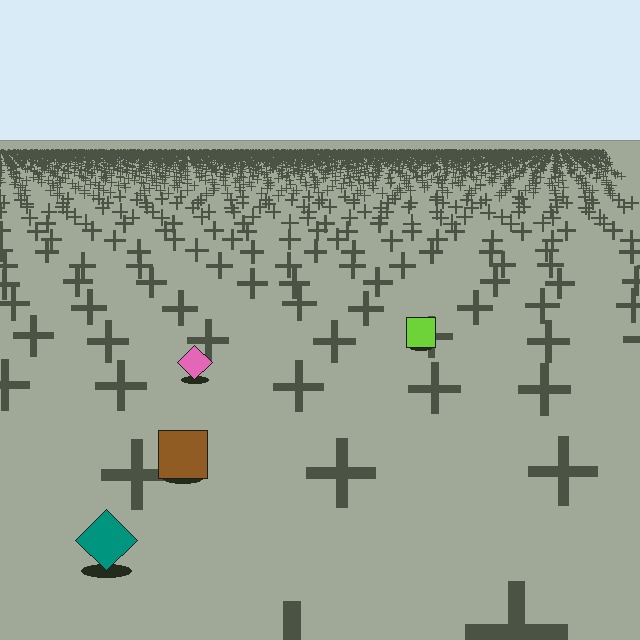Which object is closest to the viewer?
The teal diamond is closest. The texture marks near it are larger and more spread out.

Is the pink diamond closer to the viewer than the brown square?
No. The brown square is closer — you can tell from the texture gradient: the ground texture is coarser near it.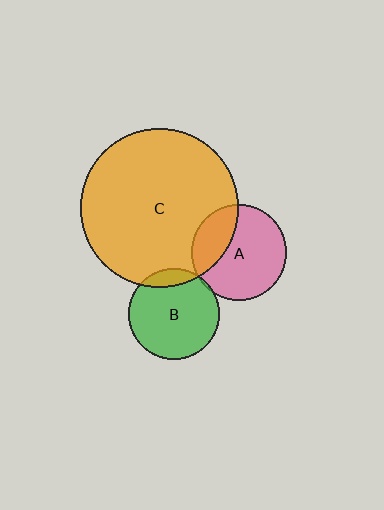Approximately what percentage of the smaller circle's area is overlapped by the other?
Approximately 10%.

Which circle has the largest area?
Circle C (orange).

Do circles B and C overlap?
Yes.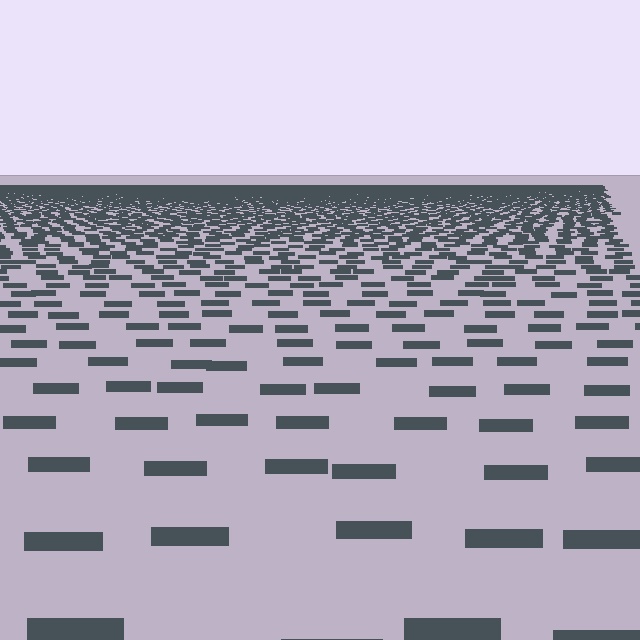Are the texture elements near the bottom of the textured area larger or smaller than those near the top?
Larger. Near the bottom, elements are closer to the viewer and appear at a bigger on-screen size.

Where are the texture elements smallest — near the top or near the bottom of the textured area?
Near the top.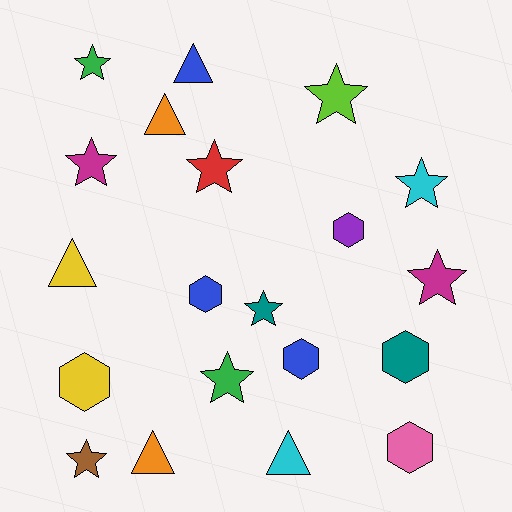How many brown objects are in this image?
There is 1 brown object.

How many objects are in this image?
There are 20 objects.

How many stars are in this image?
There are 9 stars.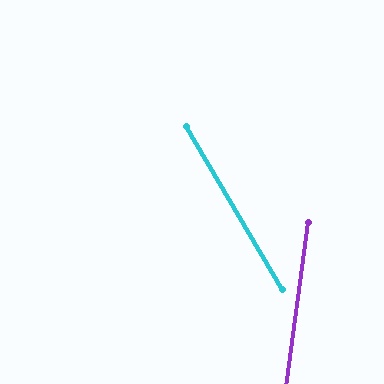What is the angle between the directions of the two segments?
Approximately 38 degrees.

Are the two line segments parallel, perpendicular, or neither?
Neither parallel nor perpendicular — they differ by about 38°.